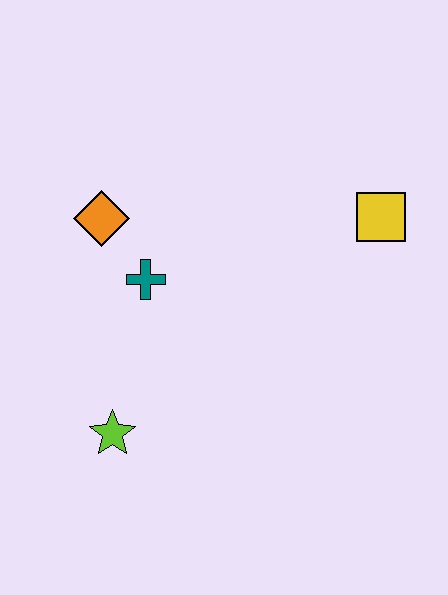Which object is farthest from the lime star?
The yellow square is farthest from the lime star.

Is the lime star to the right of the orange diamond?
Yes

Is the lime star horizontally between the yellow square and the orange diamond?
Yes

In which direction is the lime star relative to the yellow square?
The lime star is to the left of the yellow square.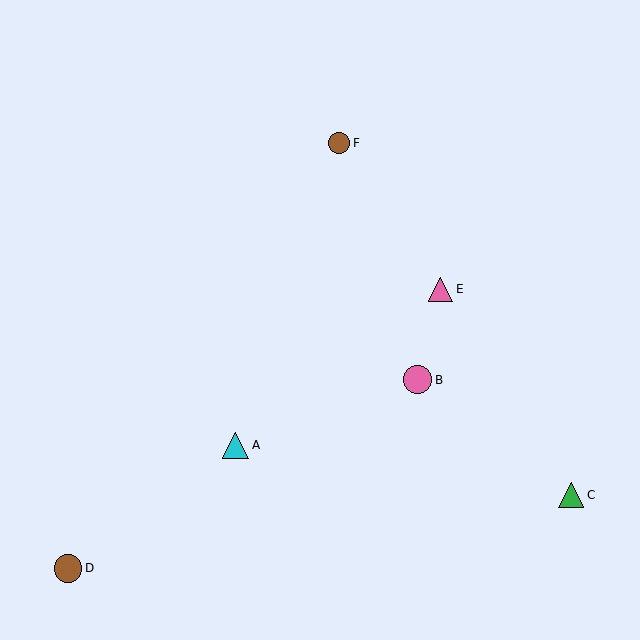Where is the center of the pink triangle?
The center of the pink triangle is at (440, 289).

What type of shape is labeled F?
Shape F is a brown circle.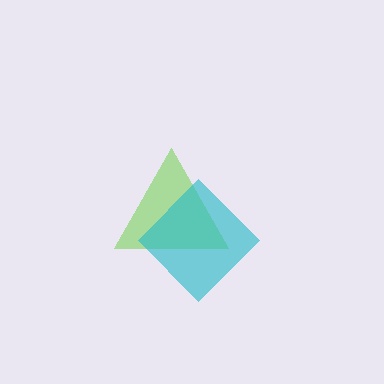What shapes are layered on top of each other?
The layered shapes are: a lime triangle, a cyan diamond.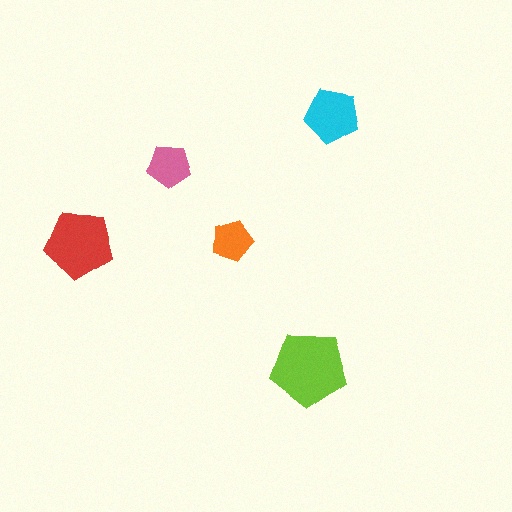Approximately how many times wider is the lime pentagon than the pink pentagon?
About 1.5 times wider.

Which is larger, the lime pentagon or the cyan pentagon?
The lime one.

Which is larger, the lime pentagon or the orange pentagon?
The lime one.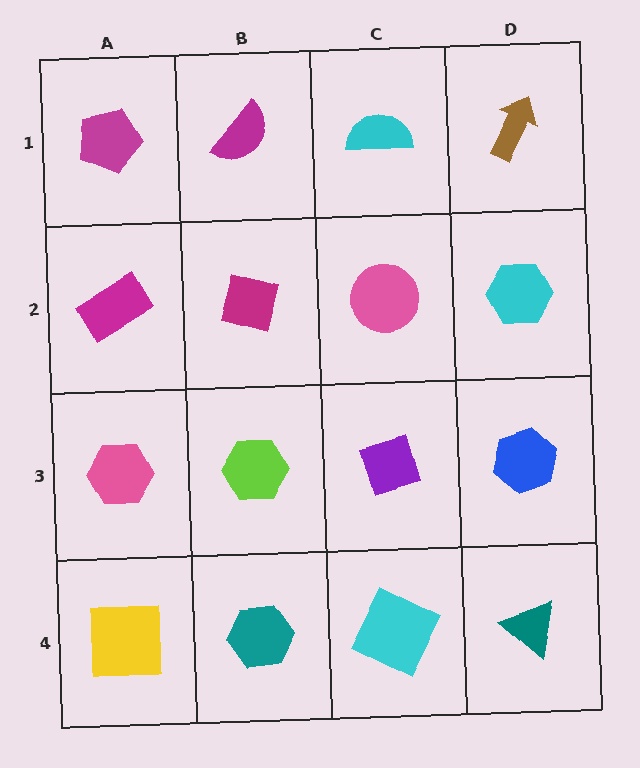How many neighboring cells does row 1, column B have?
3.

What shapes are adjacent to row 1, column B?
A magenta square (row 2, column B), a magenta pentagon (row 1, column A), a cyan semicircle (row 1, column C).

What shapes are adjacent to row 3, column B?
A magenta square (row 2, column B), a teal hexagon (row 4, column B), a pink hexagon (row 3, column A), a purple diamond (row 3, column C).